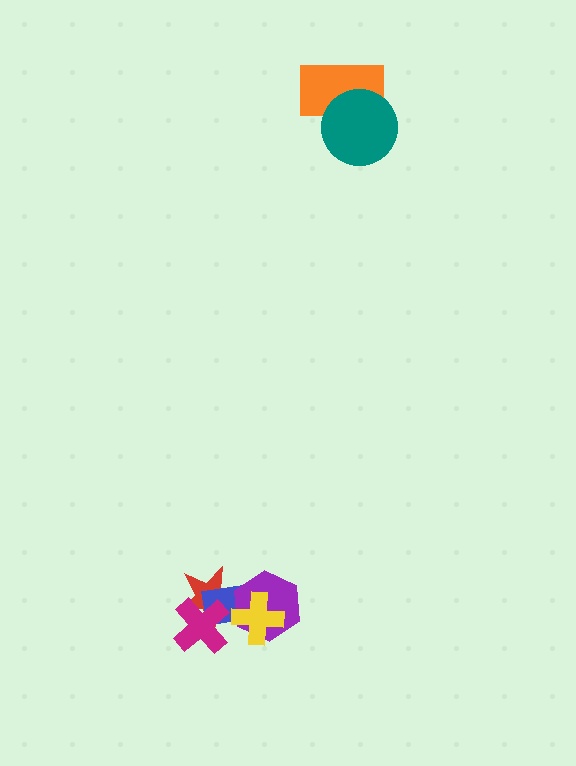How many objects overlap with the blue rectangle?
4 objects overlap with the blue rectangle.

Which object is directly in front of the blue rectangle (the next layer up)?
The magenta cross is directly in front of the blue rectangle.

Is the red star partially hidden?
Yes, it is partially covered by another shape.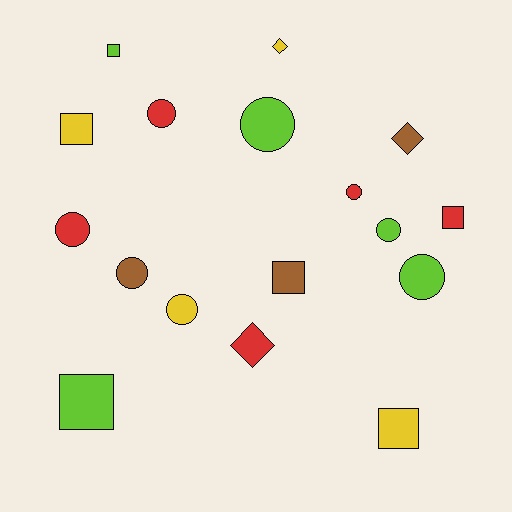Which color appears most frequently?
Lime, with 5 objects.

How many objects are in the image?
There are 17 objects.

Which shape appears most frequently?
Circle, with 8 objects.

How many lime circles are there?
There are 3 lime circles.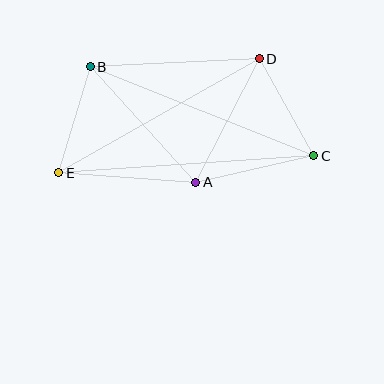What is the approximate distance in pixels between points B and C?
The distance between B and C is approximately 241 pixels.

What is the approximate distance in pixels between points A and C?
The distance between A and C is approximately 121 pixels.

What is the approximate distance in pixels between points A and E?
The distance between A and E is approximately 137 pixels.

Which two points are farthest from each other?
Points C and E are farthest from each other.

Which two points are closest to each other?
Points B and E are closest to each other.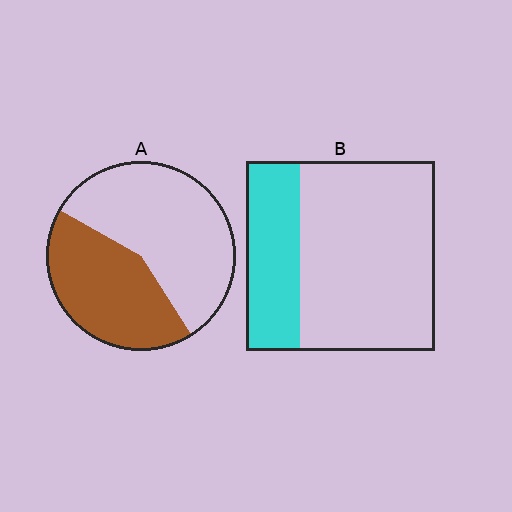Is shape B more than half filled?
No.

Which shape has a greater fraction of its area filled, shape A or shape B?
Shape A.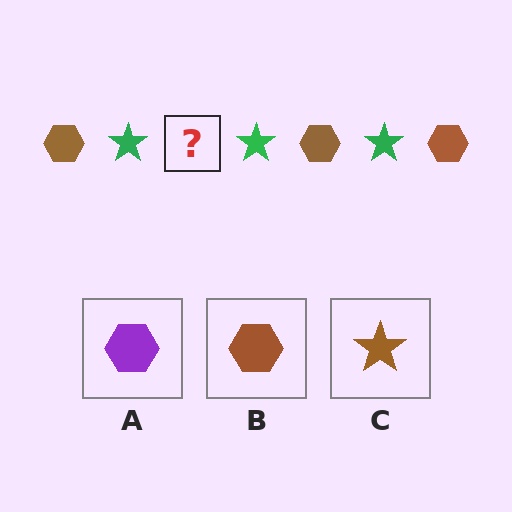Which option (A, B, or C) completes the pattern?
B.